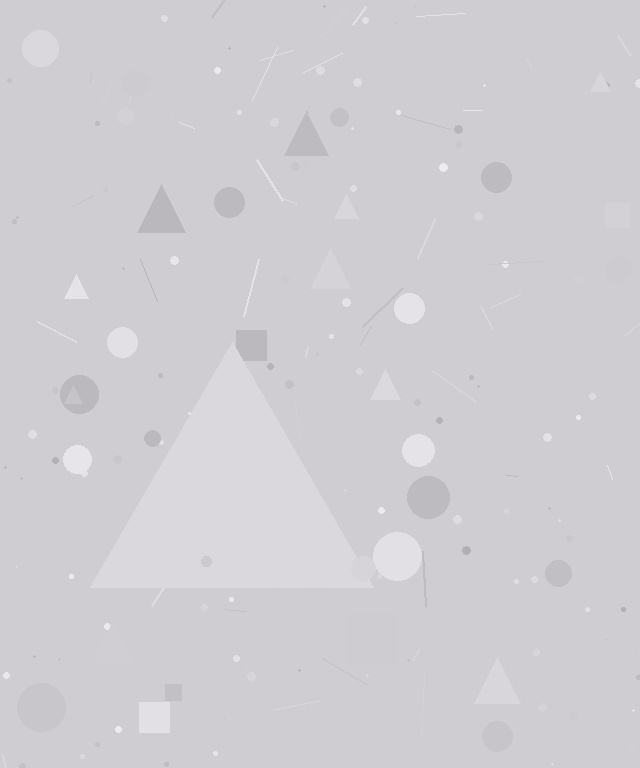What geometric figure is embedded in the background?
A triangle is embedded in the background.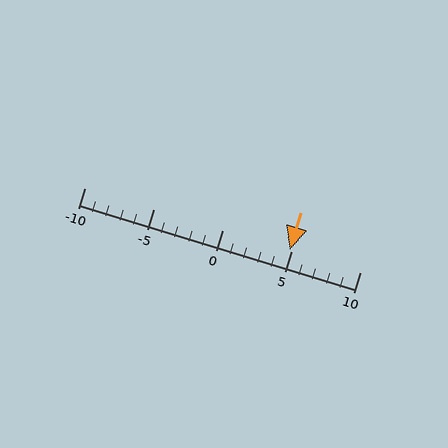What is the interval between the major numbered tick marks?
The major tick marks are spaced 5 units apart.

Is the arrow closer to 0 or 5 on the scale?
The arrow is closer to 5.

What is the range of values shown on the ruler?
The ruler shows values from -10 to 10.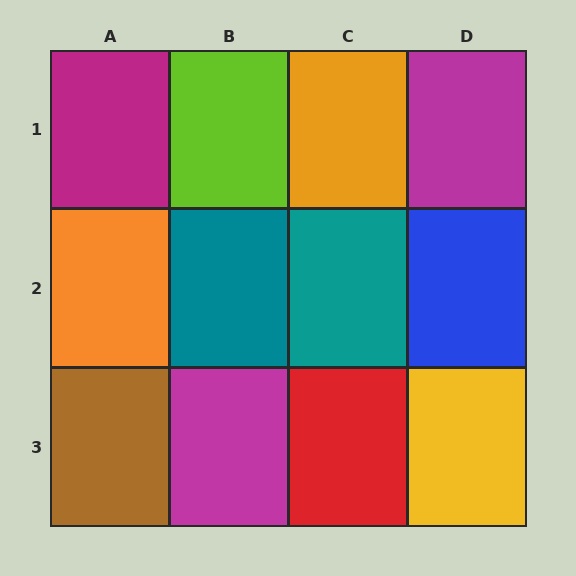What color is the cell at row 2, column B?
Teal.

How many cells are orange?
2 cells are orange.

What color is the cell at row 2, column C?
Teal.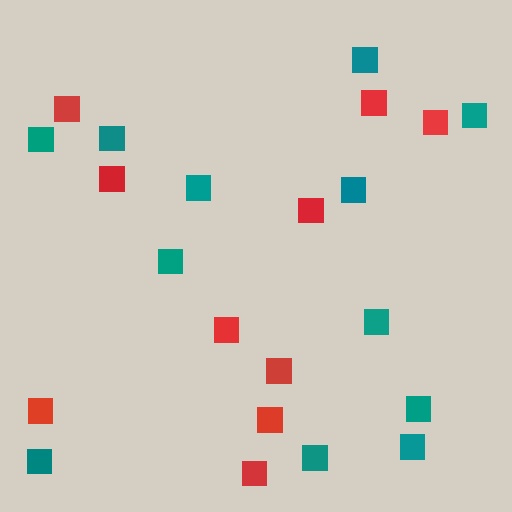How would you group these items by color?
There are 2 groups: one group of teal squares (12) and one group of red squares (10).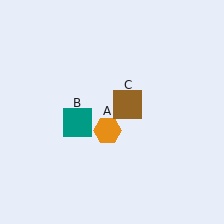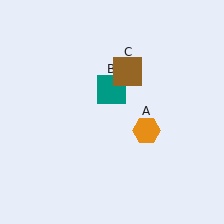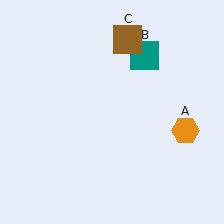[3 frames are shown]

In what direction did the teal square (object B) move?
The teal square (object B) moved up and to the right.